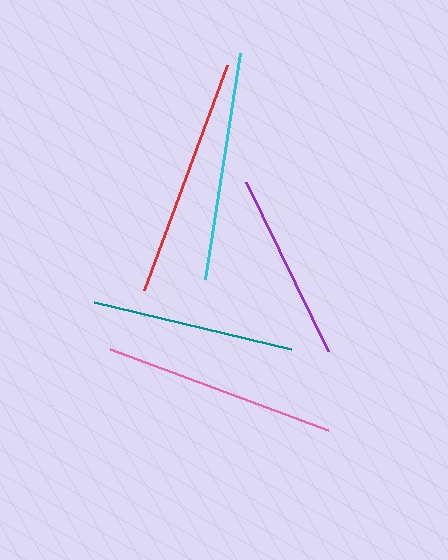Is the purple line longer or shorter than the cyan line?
The cyan line is longer than the purple line.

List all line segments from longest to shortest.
From longest to shortest: red, pink, cyan, teal, purple.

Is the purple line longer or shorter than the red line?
The red line is longer than the purple line.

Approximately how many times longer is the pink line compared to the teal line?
The pink line is approximately 1.1 times the length of the teal line.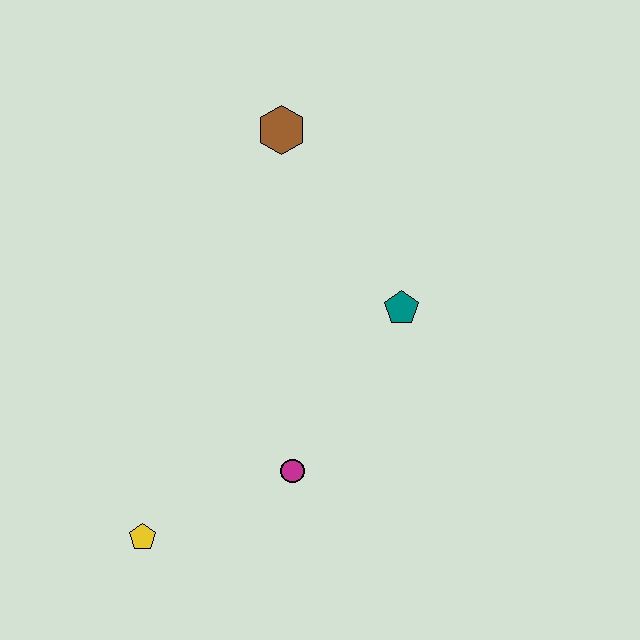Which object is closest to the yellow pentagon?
The magenta circle is closest to the yellow pentagon.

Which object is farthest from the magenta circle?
The brown hexagon is farthest from the magenta circle.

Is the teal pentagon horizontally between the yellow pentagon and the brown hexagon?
No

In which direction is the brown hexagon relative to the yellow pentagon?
The brown hexagon is above the yellow pentagon.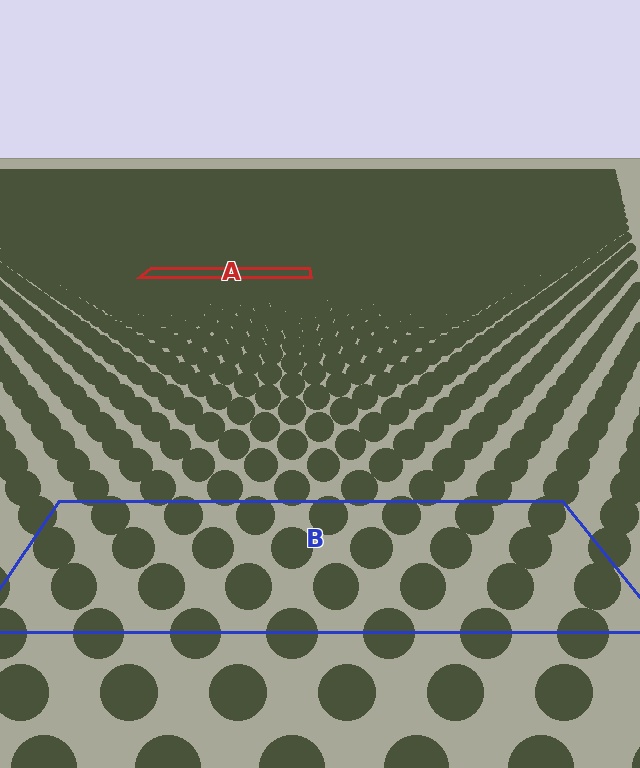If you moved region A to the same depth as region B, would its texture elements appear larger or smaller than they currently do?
They would appear larger. At a closer depth, the same texture elements are projected at a bigger on-screen size.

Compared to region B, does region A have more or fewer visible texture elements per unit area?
Region A has more texture elements per unit area — they are packed more densely because it is farther away.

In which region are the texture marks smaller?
The texture marks are smaller in region A, because it is farther away.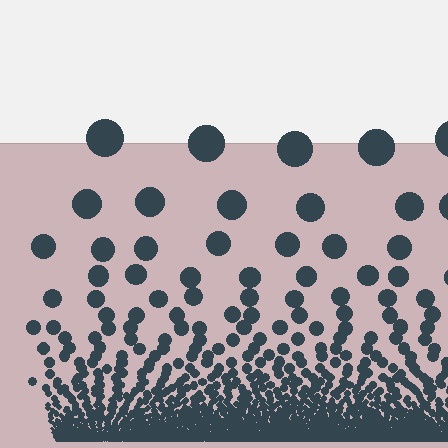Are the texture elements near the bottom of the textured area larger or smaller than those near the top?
Smaller. The gradient is inverted — elements near the bottom are smaller and denser.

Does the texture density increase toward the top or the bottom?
Density increases toward the bottom.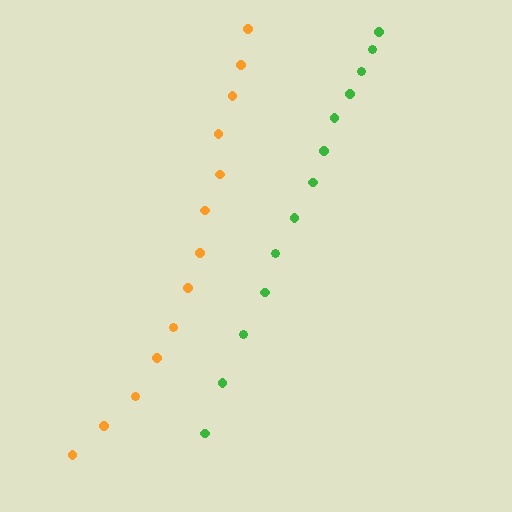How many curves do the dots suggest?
There are 2 distinct paths.